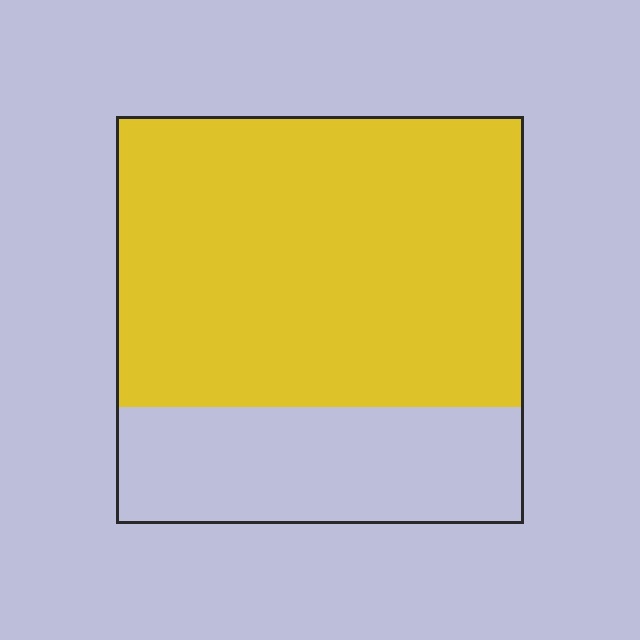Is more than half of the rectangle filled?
Yes.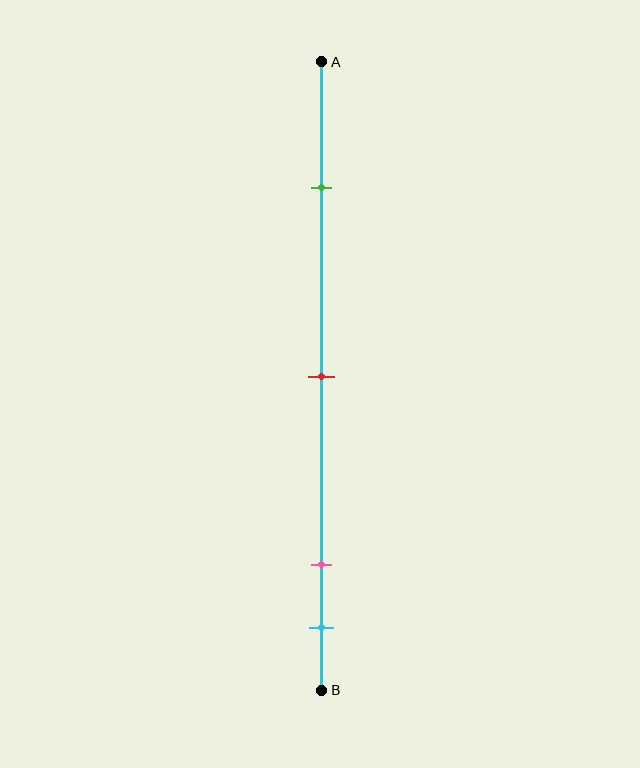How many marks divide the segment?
There are 4 marks dividing the segment.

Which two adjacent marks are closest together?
The pink and cyan marks are the closest adjacent pair.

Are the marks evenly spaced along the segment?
No, the marks are not evenly spaced.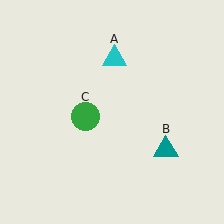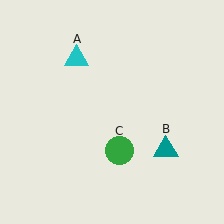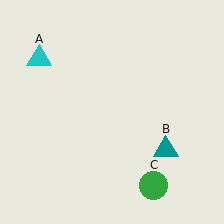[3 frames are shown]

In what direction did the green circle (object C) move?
The green circle (object C) moved down and to the right.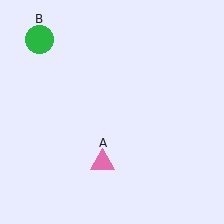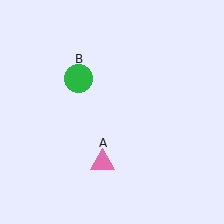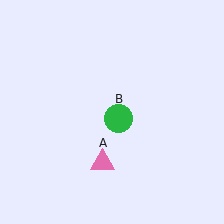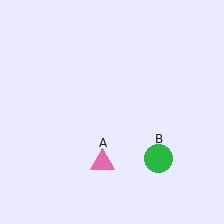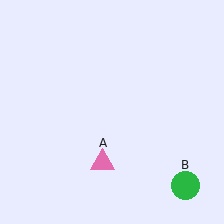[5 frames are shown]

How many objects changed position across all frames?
1 object changed position: green circle (object B).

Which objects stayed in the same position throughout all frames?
Pink triangle (object A) remained stationary.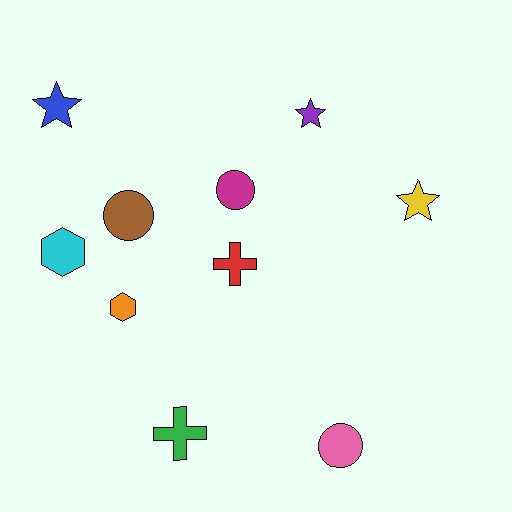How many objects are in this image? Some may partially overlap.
There are 10 objects.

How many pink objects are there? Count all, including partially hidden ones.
There is 1 pink object.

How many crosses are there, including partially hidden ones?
There are 2 crosses.